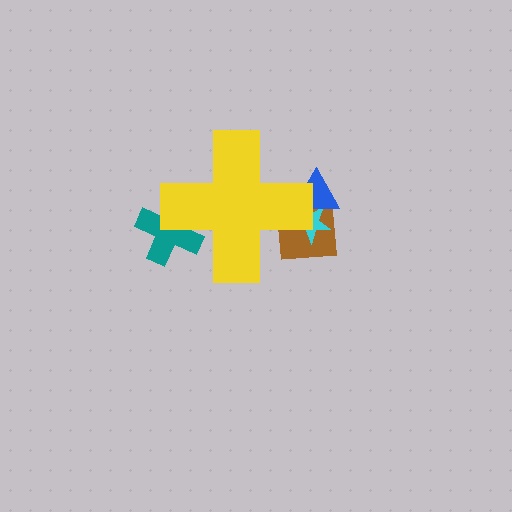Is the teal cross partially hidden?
Yes, the teal cross is partially hidden behind the yellow cross.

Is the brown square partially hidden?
Yes, the brown square is partially hidden behind the yellow cross.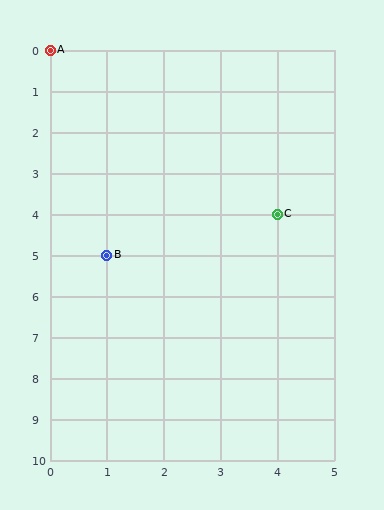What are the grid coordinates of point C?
Point C is at grid coordinates (4, 4).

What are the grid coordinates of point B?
Point B is at grid coordinates (1, 5).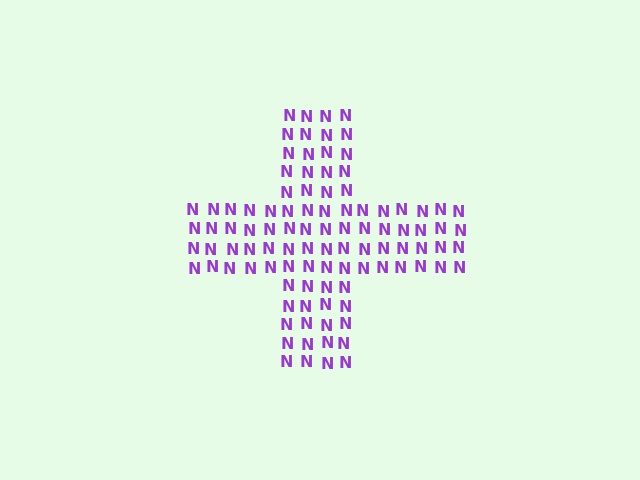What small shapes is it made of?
It is made of small letter N's.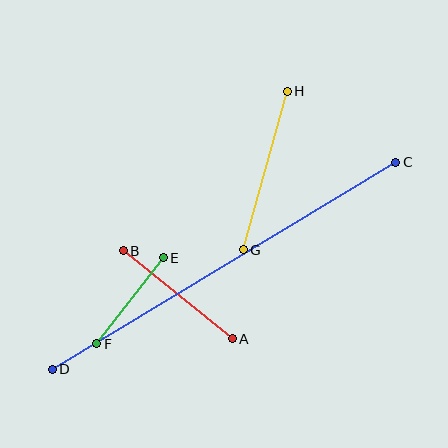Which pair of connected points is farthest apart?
Points C and D are farthest apart.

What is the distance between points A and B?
The distance is approximately 140 pixels.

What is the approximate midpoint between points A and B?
The midpoint is at approximately (178, 295) pixels.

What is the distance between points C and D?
The distance is approximately 401 pixels.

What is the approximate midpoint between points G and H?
The midpoint is at approximately (265, 171) pixels.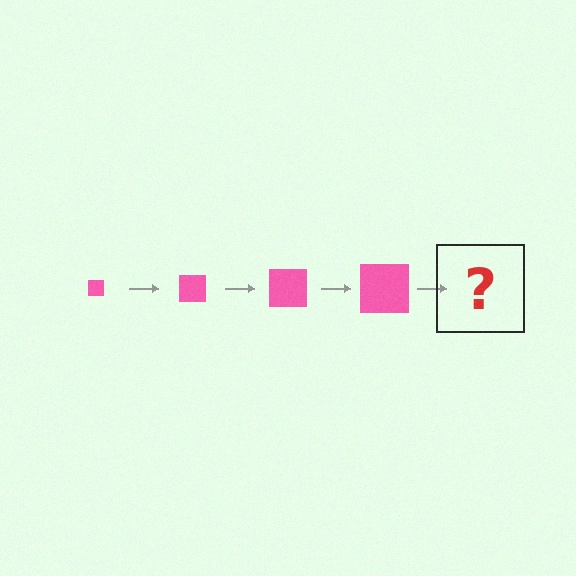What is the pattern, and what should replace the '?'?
The pattern is that the square gets progressively larger each step. The '?' should be a pink square, larger than the previous one.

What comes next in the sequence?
The next element should be a pink square, larger than the previous one.